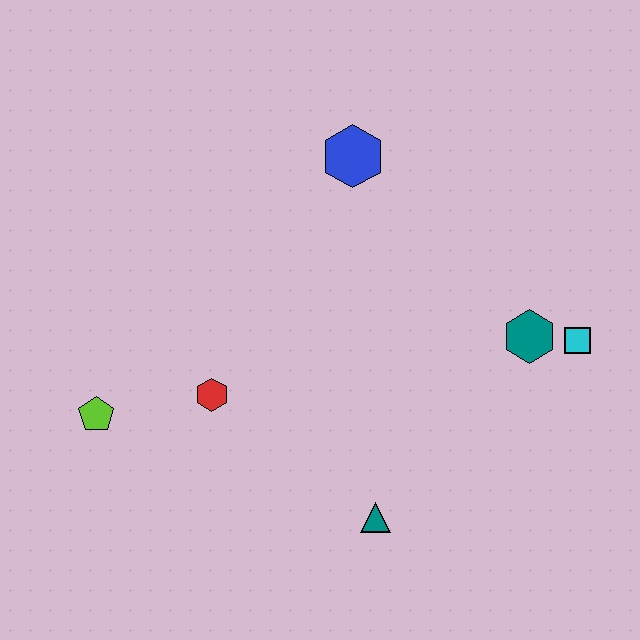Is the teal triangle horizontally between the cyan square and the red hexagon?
Yes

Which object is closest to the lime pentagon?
The red hexagon is closest to the lime pentagon.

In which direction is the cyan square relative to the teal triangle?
The cyan square is to the right of the teal triangle.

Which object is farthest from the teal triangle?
The blue hexagon is farthest from the teal triangle.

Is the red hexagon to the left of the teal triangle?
Yes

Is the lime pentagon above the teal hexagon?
No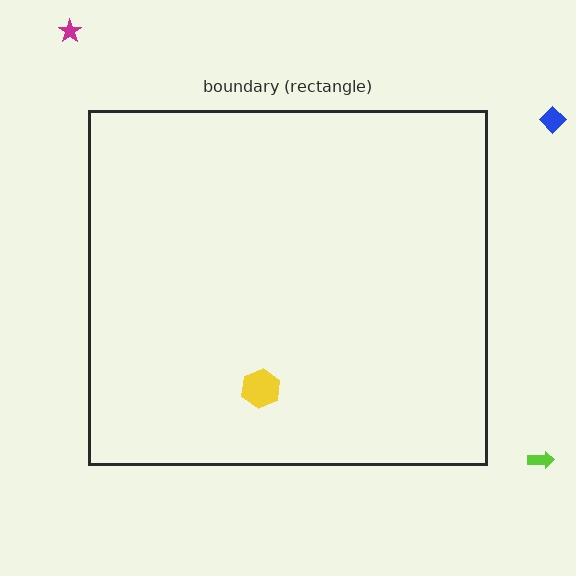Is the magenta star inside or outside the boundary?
Outside.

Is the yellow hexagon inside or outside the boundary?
Inside.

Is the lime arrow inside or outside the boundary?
Outside.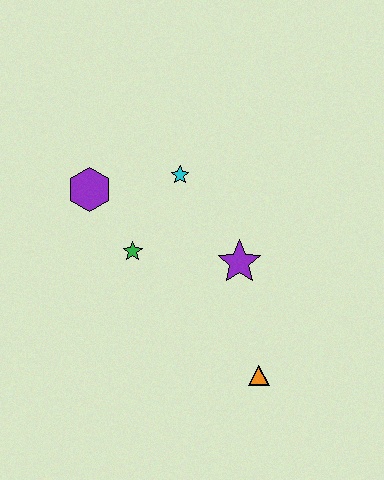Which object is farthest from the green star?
The orange triangle is farthest from the green star.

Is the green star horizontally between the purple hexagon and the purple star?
Yes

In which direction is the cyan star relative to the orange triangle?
The cyan star is above the orange triangle.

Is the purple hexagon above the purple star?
Yes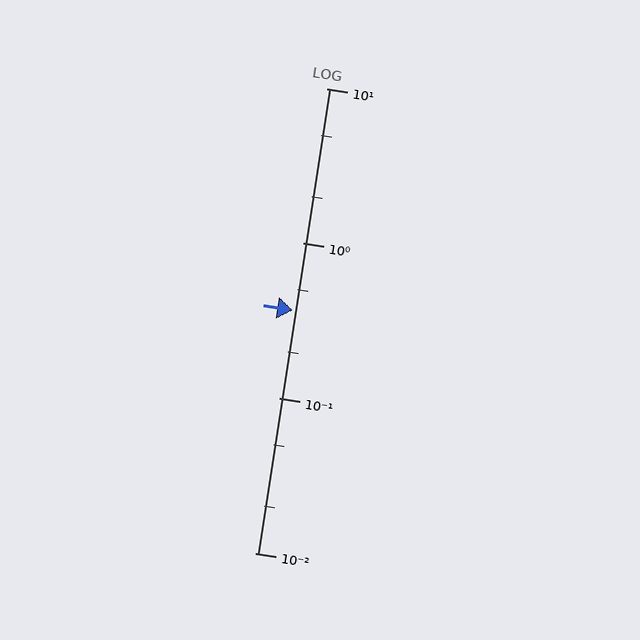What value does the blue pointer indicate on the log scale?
The pointer indicates approximately 0.37.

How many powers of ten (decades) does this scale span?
The scale spans 3 decades, from 0.01 to 10.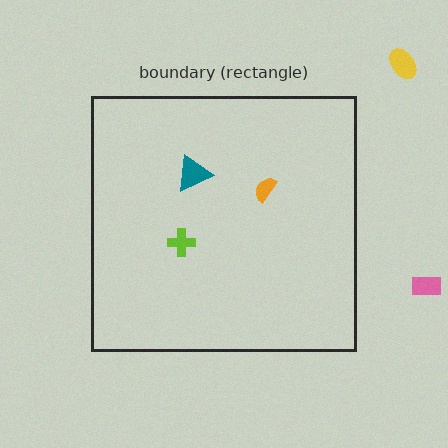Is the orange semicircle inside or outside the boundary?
Inside.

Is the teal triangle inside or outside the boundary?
Inside.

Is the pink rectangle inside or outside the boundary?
Outside.